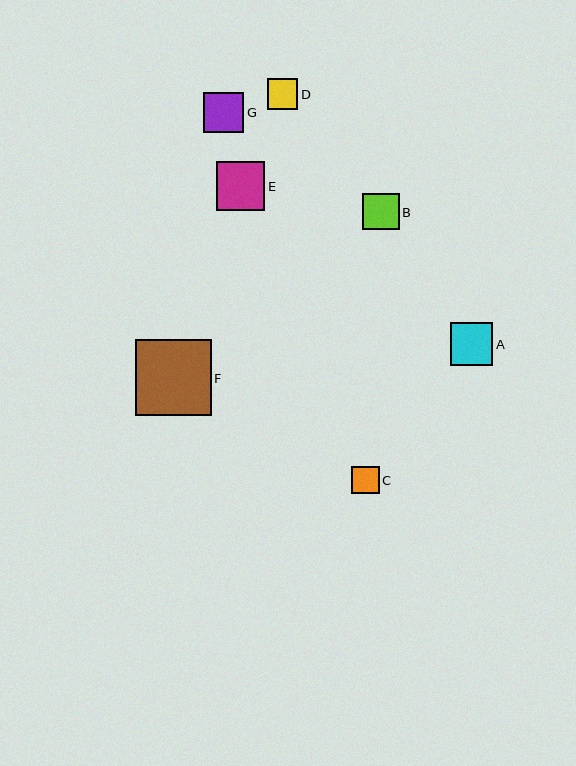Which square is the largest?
Square F is the largest with a size of approximately 76 pixels.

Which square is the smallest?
Square C is the smallest with a size of approximately 28 pixels.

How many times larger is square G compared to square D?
Square G is approximately 1.3 times the size of square D.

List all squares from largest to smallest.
From largest to smallest: F, E, A, G, B, D, C.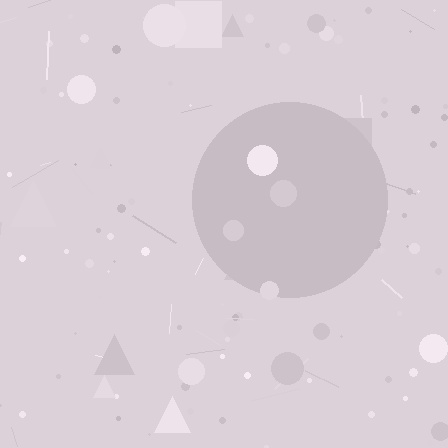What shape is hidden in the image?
A circle is hidden in the image.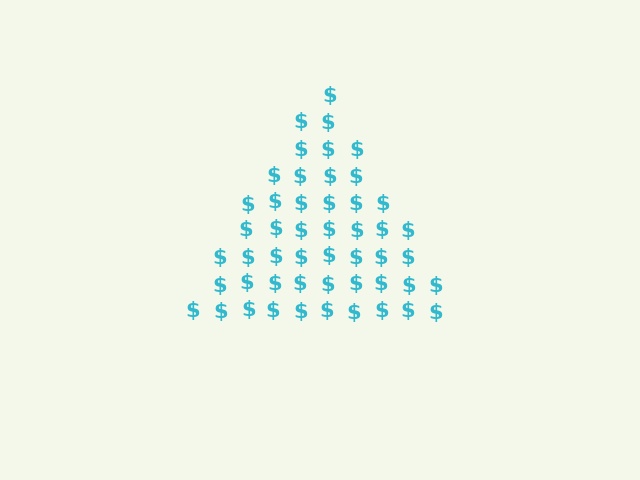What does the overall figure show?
The overall figure shows a triangle.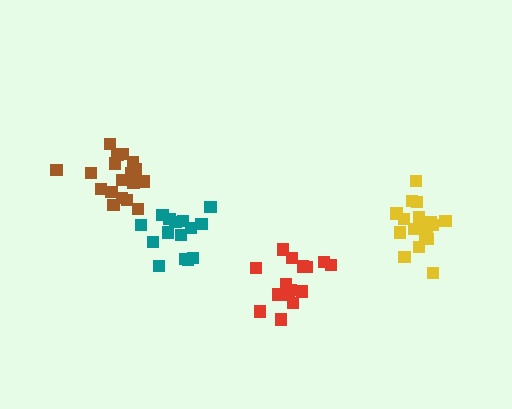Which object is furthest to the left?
The brown cluster is leftmost.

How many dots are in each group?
Group 1: 16 dots, Group 2: 17 dots, Group 3: 19 dots, Group 4: 15 dots (67 total).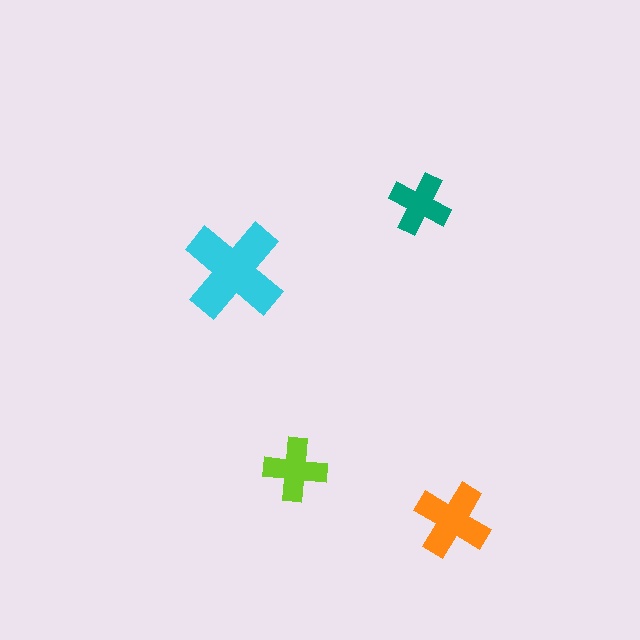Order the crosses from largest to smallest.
the cyan one, the orange one, the lime one, the teal one.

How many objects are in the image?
There are 4 objects in the image.